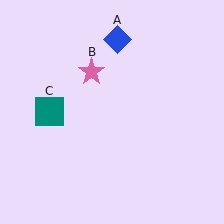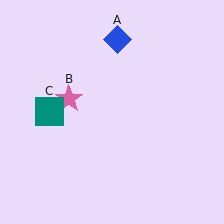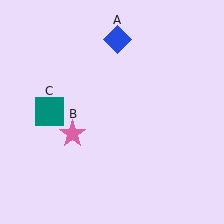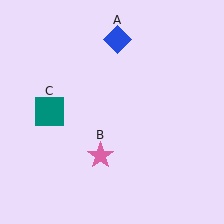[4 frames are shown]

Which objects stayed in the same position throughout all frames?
Blue diamond (object A) and teal square (object C) remained stationary.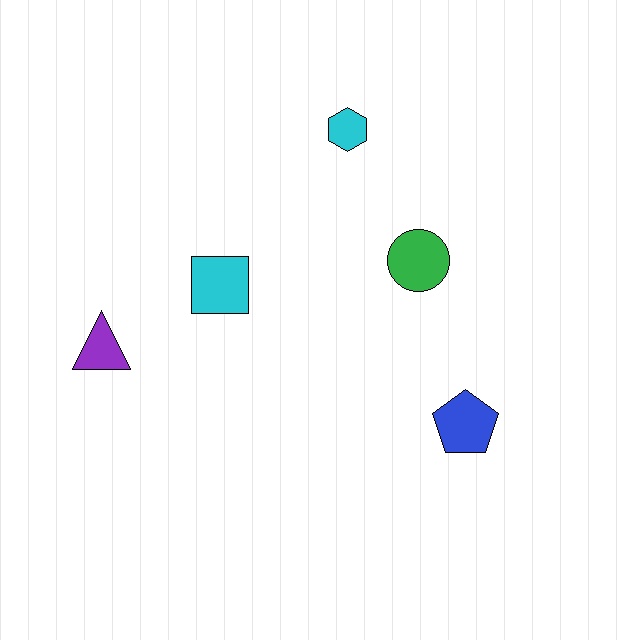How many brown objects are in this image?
There are no brown objects.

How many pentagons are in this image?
There is 1 pentagon.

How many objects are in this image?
There are 5 objects.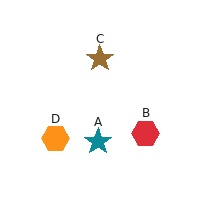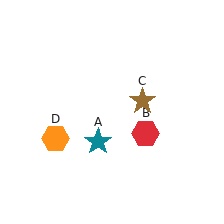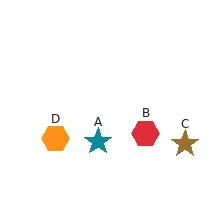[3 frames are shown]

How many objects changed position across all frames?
1 object changed position: brown star (object C).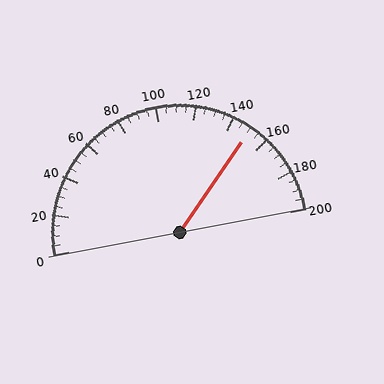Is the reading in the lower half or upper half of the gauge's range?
The reading is in the upper half of the range (0 to 200).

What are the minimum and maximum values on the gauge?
The gauge ranges from 0 to 200.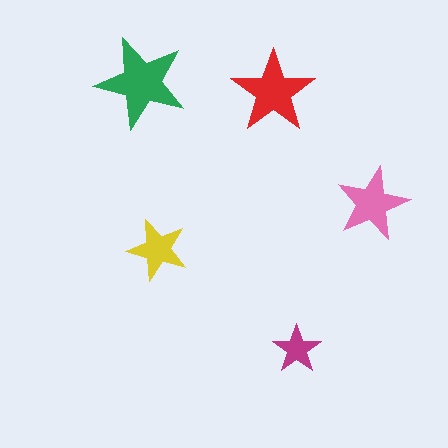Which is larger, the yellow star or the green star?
The green one.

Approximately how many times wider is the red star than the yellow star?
About 1.5 times wider.